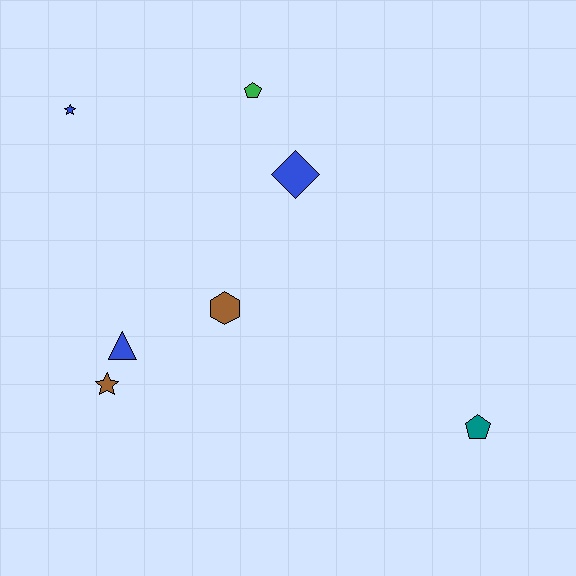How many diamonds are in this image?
There is 1 diamond.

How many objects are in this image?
There are 7 objects.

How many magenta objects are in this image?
There are no magenta objects.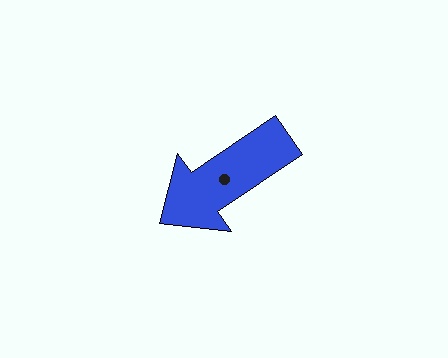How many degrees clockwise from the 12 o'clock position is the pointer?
Approximately 236 degrees.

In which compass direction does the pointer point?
Southwest.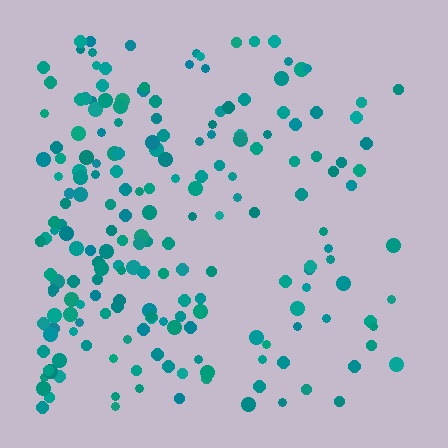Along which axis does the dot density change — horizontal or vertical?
Horizontal.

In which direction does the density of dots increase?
From right to left, with the left side densest.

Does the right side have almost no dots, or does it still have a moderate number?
Still a moderate number, just noticeably fewer than the left.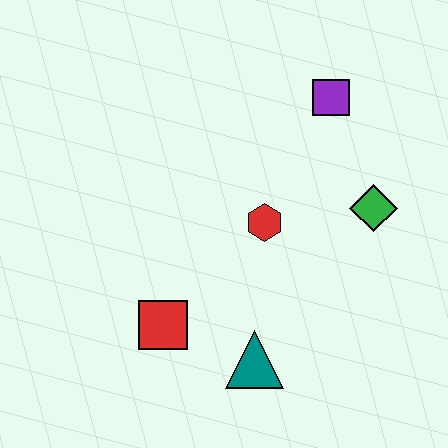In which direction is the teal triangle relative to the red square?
The teal triangle is to the right of the red square.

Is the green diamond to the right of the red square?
Yes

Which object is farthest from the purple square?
The red square is farthest from the purple square.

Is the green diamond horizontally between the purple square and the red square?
No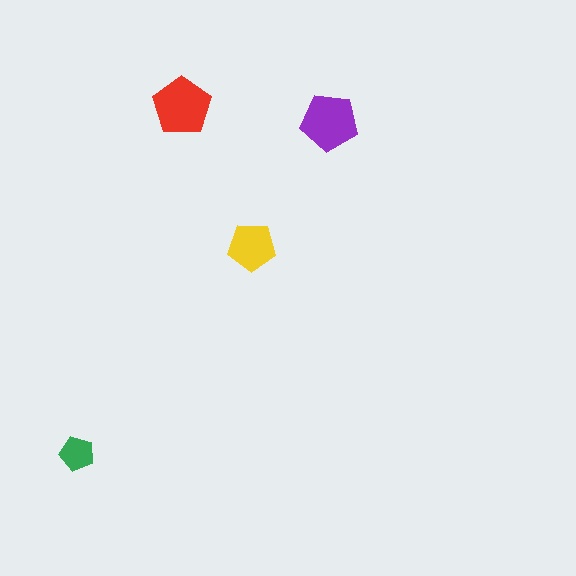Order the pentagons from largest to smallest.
the red one, the purple one, the yellow one, the green one.